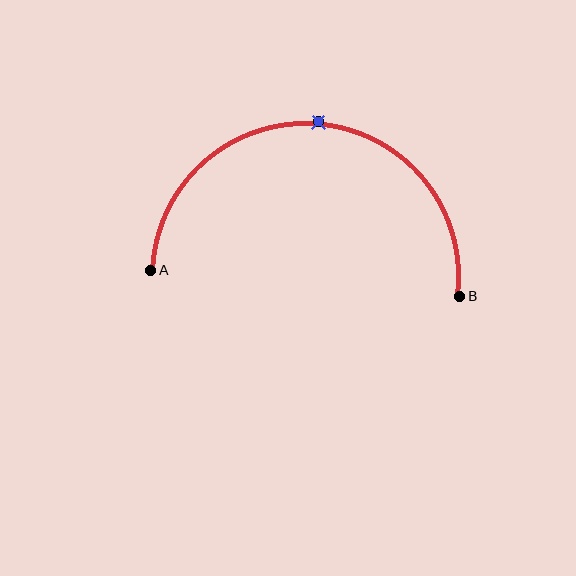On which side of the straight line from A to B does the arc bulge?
The arc bulges above the straight line connecting A and B.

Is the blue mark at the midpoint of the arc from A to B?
Yes. The blue mark lies on the arc at equal arc-length from both A and B — it is the arc midpoint.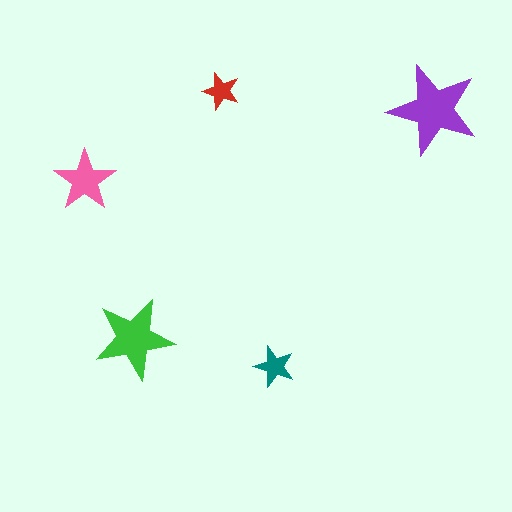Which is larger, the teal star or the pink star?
The pink one.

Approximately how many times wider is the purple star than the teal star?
About 2 times wider.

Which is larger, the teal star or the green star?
The green one.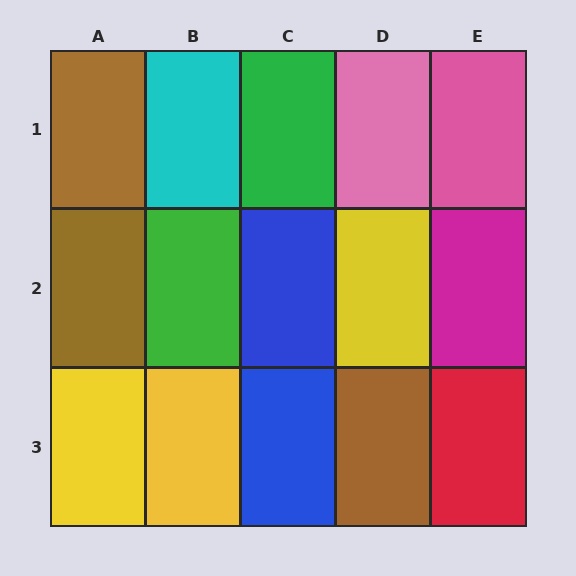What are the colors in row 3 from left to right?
Yellow, yellow, blue, brown, red.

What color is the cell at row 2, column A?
Brown.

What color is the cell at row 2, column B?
Green.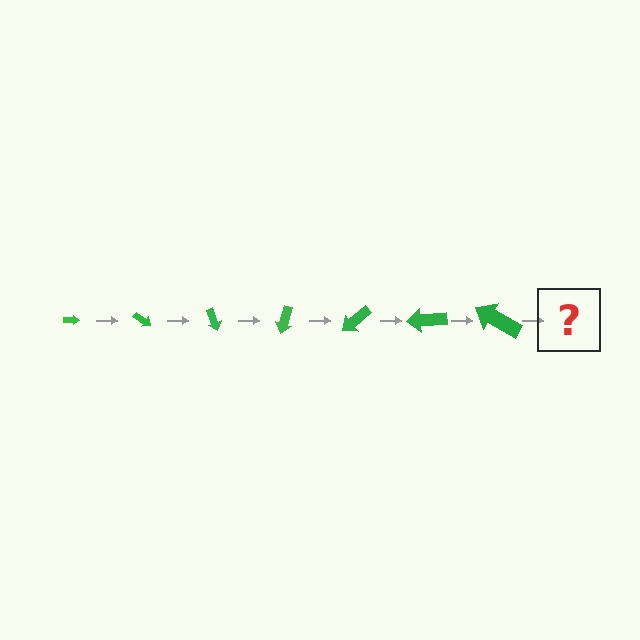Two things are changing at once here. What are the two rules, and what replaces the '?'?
The two rules are that the arrow grows larger each step and it rotates 35 degrees each step. The '?' should be an arrow, larger than the previous one and rotated 245 degrees from the start.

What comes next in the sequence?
The next element should be an arrow, larger than the previous one and rotated 245 degrees from the start.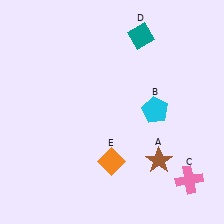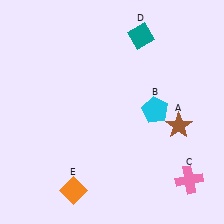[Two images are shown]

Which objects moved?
The objects that moved are: the brown star (A), the orange diamond (E).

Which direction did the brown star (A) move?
The brown star (A) moved up.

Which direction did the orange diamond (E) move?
The orange diamond (E) moved left.